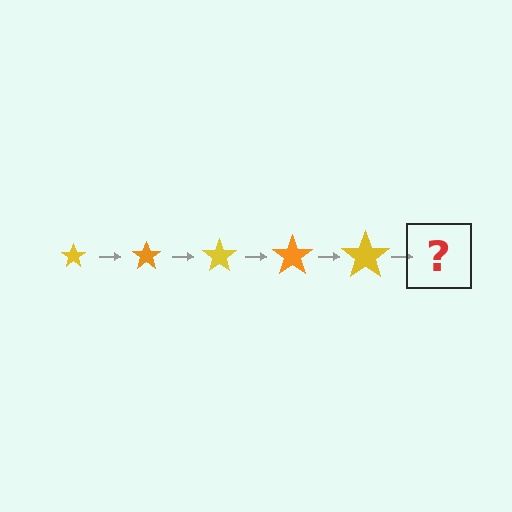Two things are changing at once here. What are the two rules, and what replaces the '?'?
The two rules are that the star grows larger each step and the color cycles through yellow and orange. The '?' should be an orange star, larger than the previous one.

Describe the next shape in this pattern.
It should be an orange star, larger than the previous one.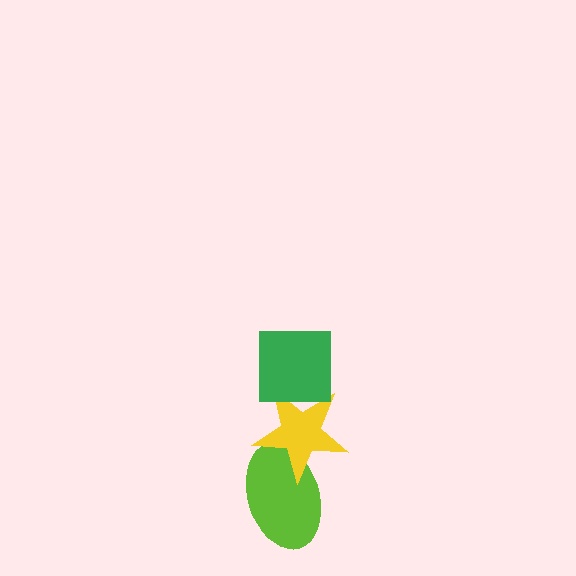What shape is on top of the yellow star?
The green square is on top of the yellow star.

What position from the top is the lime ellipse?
The lime ellipse is 3rd from the top.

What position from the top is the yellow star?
The yellow star is 2nd from the top.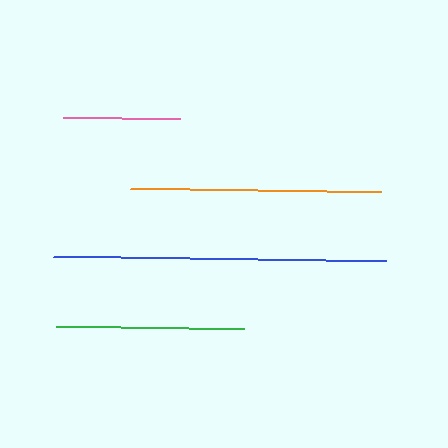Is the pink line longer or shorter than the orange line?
The orange line is longer than the pink line.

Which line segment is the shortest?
The pink line is the shortest at approximately 117 pixels.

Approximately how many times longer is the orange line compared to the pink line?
The orange line is approximately 2.1 times the length of the pink line.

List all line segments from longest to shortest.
From longest to shortest: blue, orange, green, pink.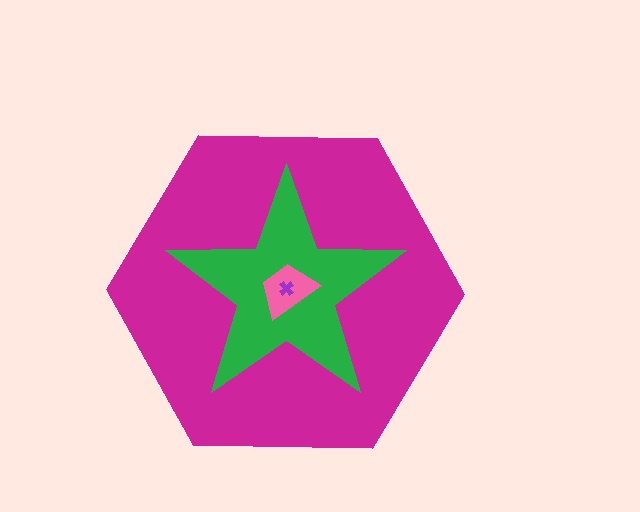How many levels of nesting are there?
4.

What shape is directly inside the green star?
The pink trapezoid.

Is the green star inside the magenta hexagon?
Yes.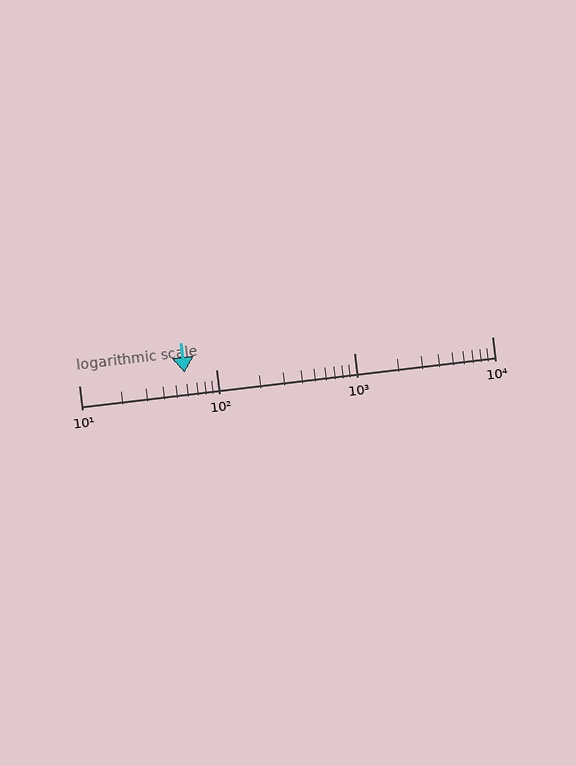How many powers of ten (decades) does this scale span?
The scale spans 3 decades, from 10 to 10000.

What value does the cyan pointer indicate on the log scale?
The pointer indicates approximately 59.